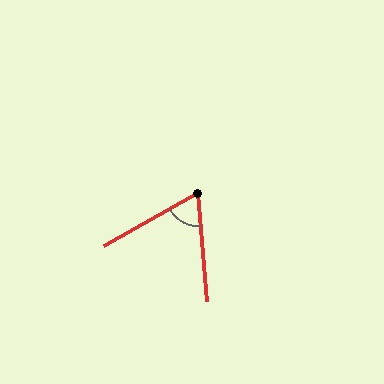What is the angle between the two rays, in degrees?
Approximately 65 degrees.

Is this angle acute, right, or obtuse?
It is acute.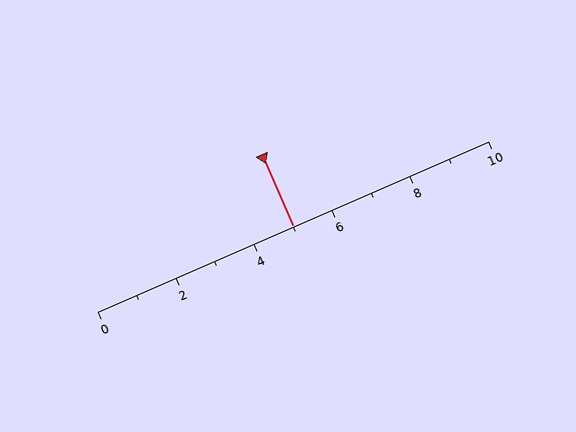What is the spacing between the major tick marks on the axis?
The major ticks are spaced 2 apart.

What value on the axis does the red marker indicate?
The marker indicates approximately 5.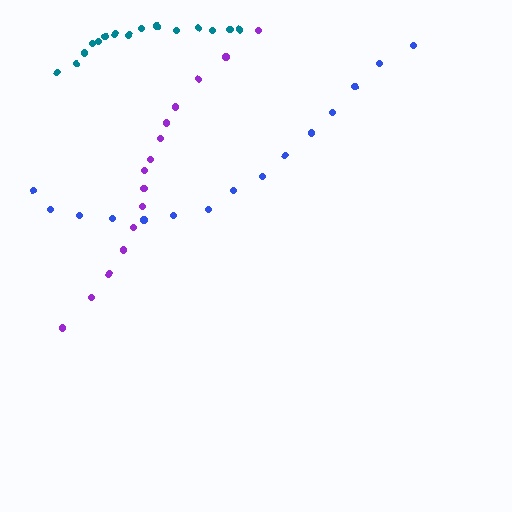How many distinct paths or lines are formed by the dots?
There are 3 distinct paths.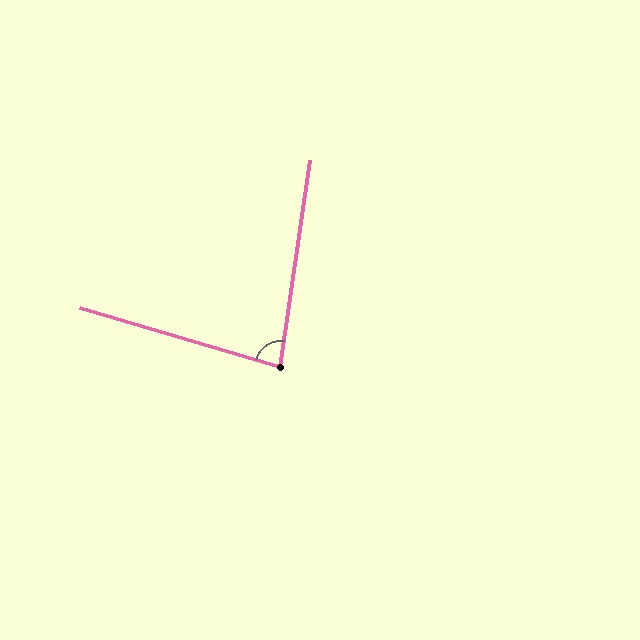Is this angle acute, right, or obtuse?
It is acute.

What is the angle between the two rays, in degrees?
Approximately 81 degrees.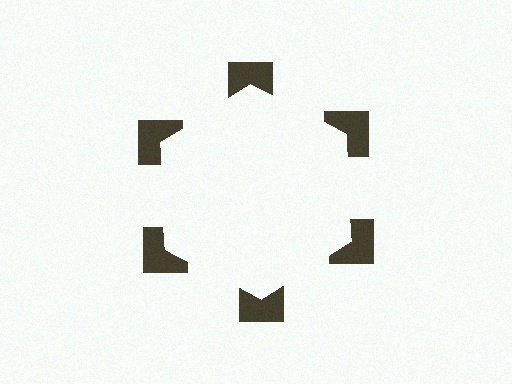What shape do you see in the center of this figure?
An illusory hexagon — its edges are inferred from the aligned wedge cuts in the notched squares, not physically drawn.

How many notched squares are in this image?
There are 6 — one at each vertex of the illusory hexagon.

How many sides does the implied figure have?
6 sides.